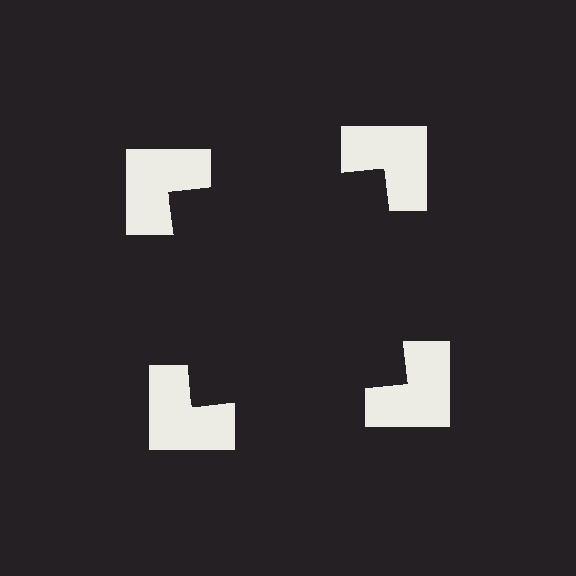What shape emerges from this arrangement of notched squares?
An illusory square — its edges are inferred from the aligned wedge cuts in the notched squares, not physically drawn.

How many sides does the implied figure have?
4 sides.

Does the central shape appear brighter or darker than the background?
It typically appears slightly darker than the background, even though no actual brightness change is drawn.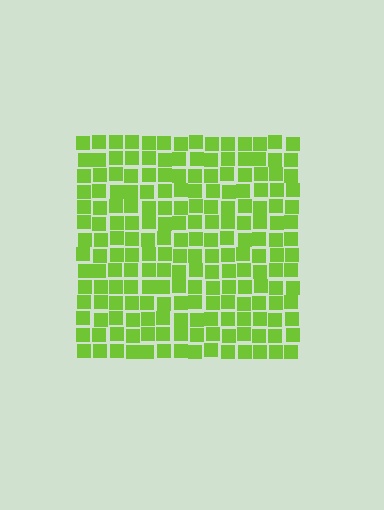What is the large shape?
The large shape is a square.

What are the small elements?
The small elements are squares.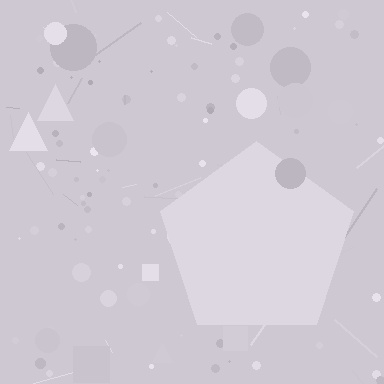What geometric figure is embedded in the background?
A pentagon is embedded in the background.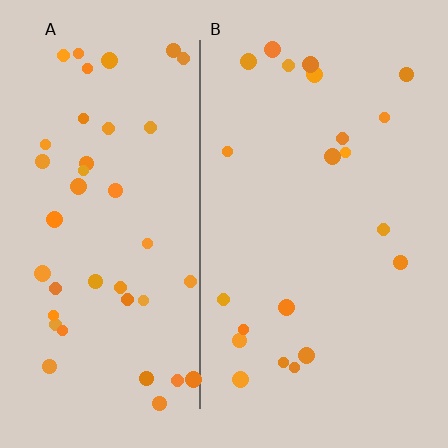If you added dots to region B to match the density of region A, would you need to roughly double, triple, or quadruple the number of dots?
Approximately double.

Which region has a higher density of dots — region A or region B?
A (the left).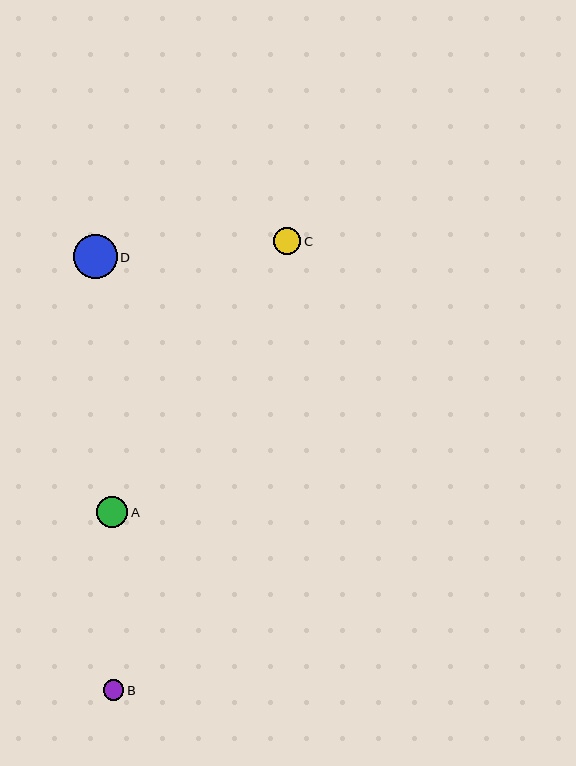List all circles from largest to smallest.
From largest to smallest: D, A, C, B.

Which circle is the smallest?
Circle B is the smallest with a size of approximately 21 pixels.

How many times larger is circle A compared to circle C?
Circle A is approximately 1.2 times the size of circle C.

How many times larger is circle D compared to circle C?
Circle D is approximately 1.6 times the size of circle C.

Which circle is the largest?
Circle D is the largest with a size of approximately 44 pixels.